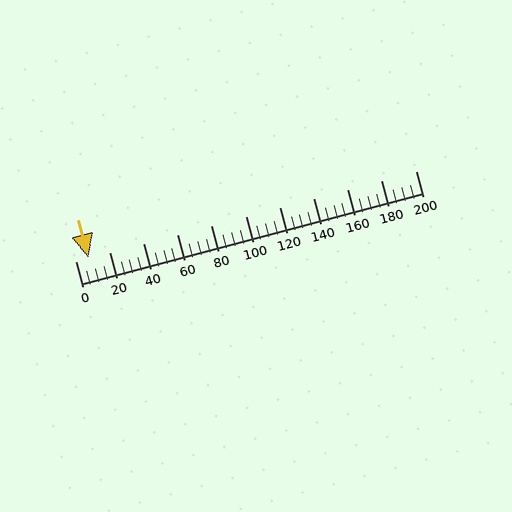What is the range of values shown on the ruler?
The ruler shows values from 0 to 200.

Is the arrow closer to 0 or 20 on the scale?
The arrow is closer to 0.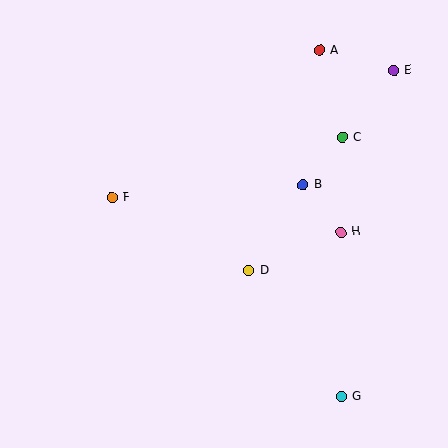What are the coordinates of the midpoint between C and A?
The midpoint between C and A is at (331, 94).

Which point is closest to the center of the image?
Point D at (249, 271) is closest to the center.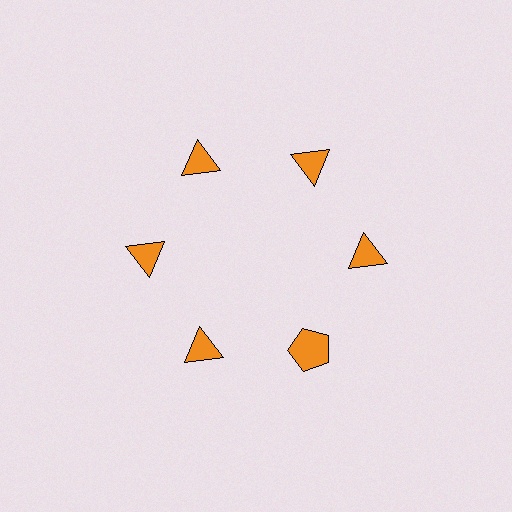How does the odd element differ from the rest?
It has a different shape: pentagon instead of triangle.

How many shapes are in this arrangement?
There are 6 shapes arranged in a ring pattern.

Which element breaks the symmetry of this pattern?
The orange pentagon at roughly the 5 o'clock position breaks the symmetry. All other shapes are orange triangles.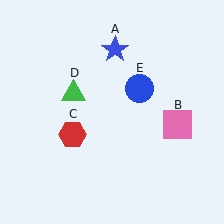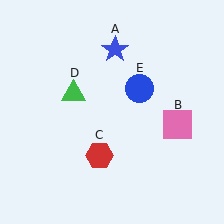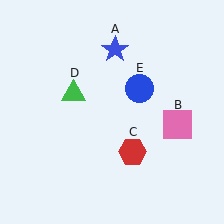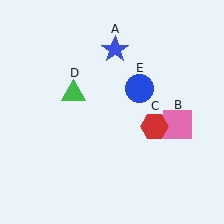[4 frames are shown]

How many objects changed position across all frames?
1 object changed position: red hexagon (object C).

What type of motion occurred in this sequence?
The red hexagon (object C) rotated counterclockwise around the center of the scene.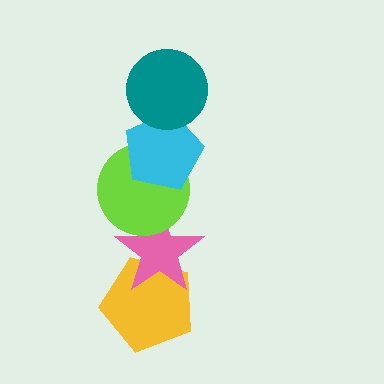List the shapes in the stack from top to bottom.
From top to bottom: the teal circle, the cyan pentagon, the lime circle, the pink star, the yellow pentagon.